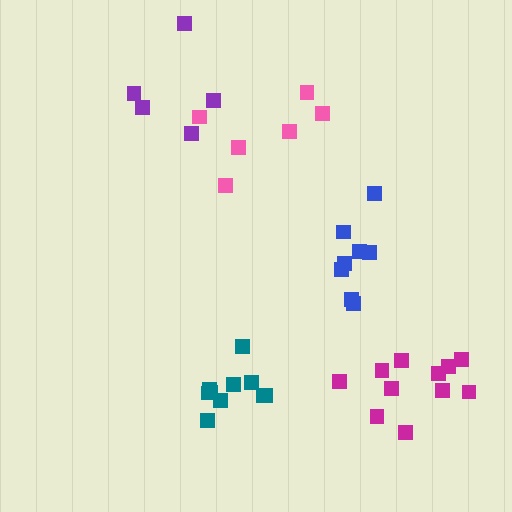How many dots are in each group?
Group 1: 10 dots, Group 2: 8 dots, Group 3: 5 dots, Group 4: 6 dots, Group 5: 11 dots (40 total).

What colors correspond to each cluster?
The clusters are colored: teal, blue, purple, pink, magenta.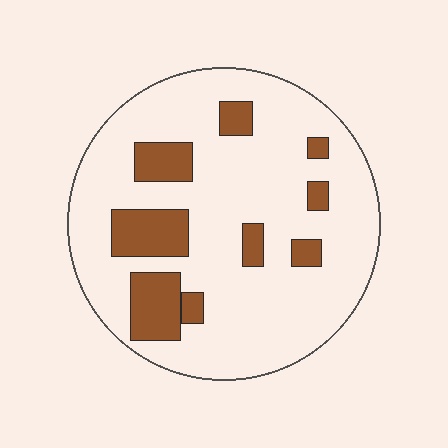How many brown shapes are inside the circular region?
9.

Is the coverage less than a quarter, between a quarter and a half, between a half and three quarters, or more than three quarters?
Less than a quarter.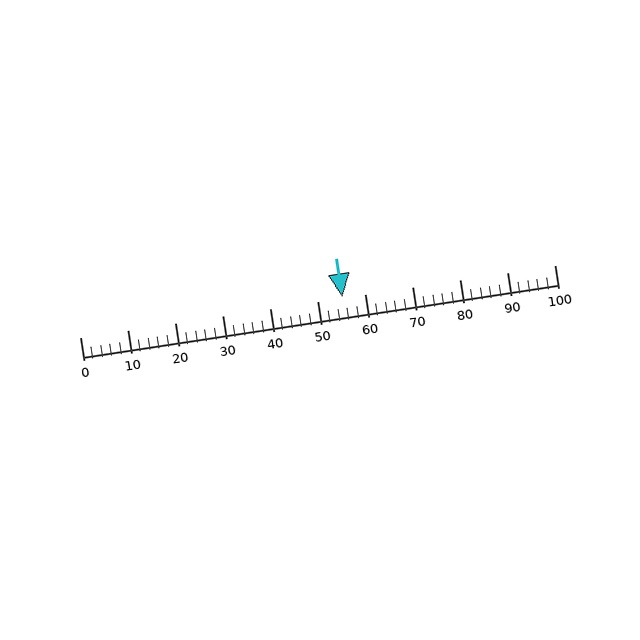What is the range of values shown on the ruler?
The ruler shows values from 0 to 100.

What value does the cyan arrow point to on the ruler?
The cyan arrow points to approximately 55.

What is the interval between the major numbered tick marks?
The major tick marks are spaced 10 units apart.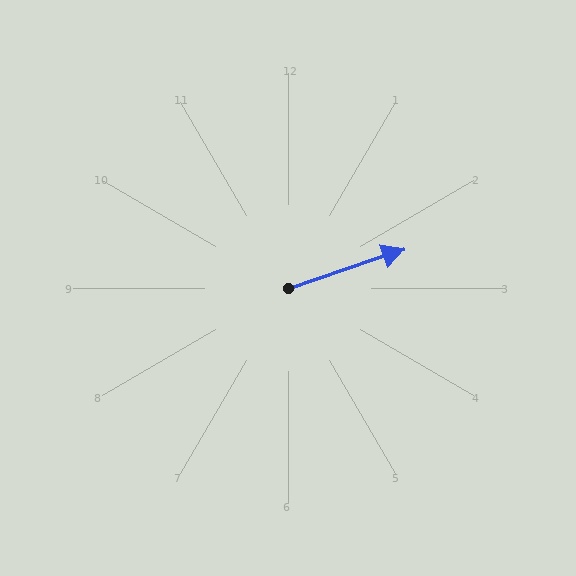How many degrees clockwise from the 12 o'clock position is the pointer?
Approximately 71 degrees.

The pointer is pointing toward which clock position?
Roughly 2 o'clock.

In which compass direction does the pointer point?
East.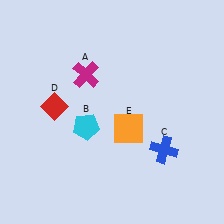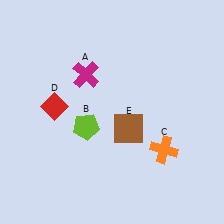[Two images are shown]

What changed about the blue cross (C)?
In Image 1, C is blue. In Image 2, it changed to orange.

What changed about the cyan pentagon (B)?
In Image 1, B is cyan. In Image 2, it changed to lime.